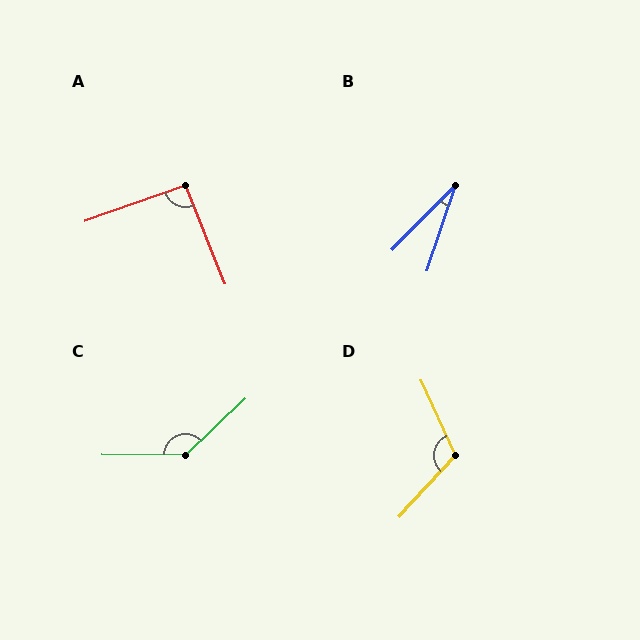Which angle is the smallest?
B, at approximately 26 degrees.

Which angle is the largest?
C, at approximately 136 degrees.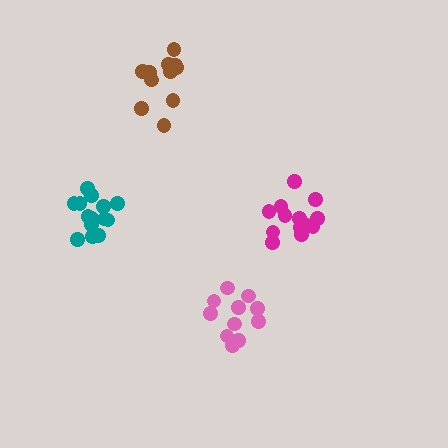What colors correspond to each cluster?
The clusters are colored: teal, pink, magenta, brown.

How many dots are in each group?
Group 1: 14 dots, Group 2: 11 dots, Group 3: 13 dots, Group 4: 12 dots (50 total).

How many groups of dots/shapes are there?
There are 4 groups.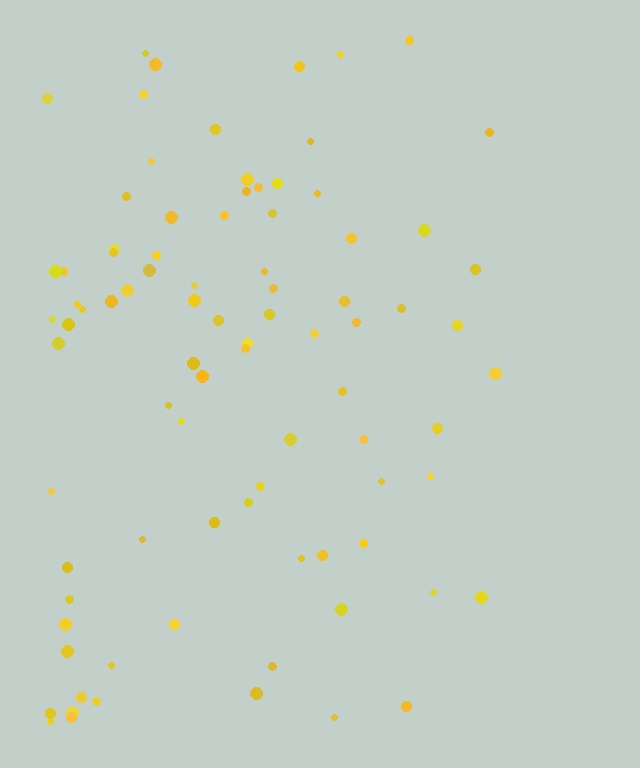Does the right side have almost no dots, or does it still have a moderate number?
Still a moderate number, just noticeably fewer than the left.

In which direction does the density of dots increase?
From right to left, with the left side densest.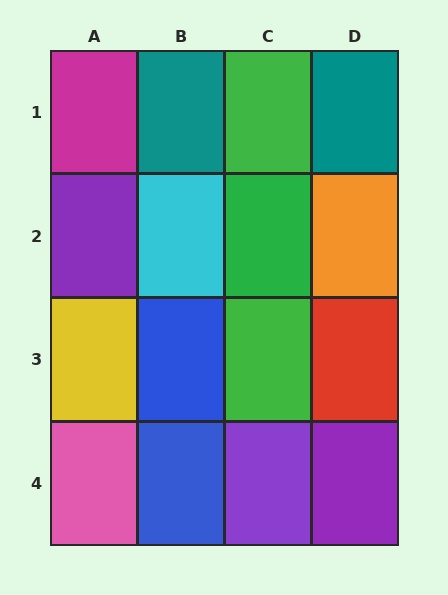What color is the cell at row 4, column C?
Purple.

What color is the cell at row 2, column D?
Orange.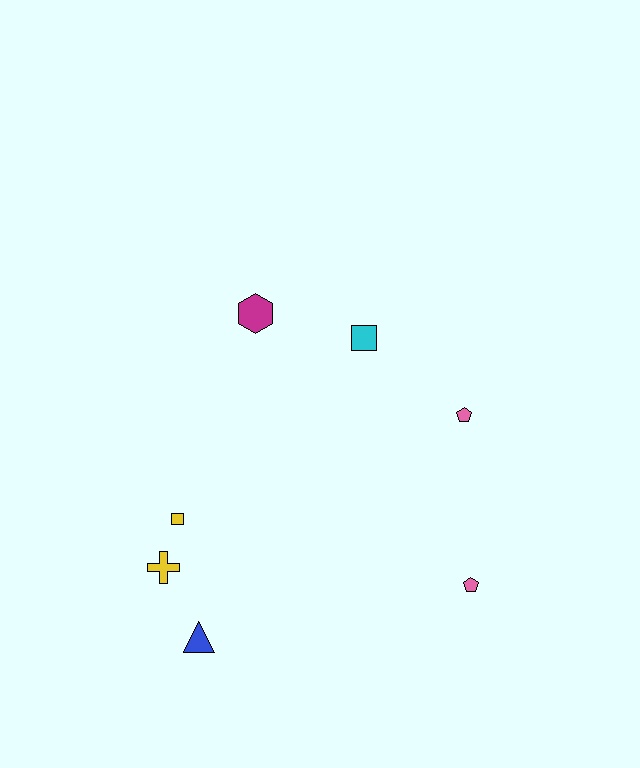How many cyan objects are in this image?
There is 1 cyan object.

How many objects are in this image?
There are 7 objects.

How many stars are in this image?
There are no stars.